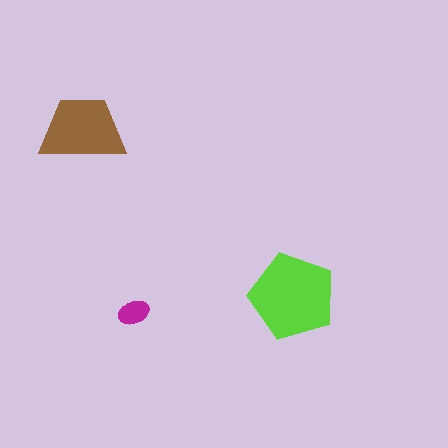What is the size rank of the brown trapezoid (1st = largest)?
2nd.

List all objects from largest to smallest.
The lime pentagon, the brown trapezoid, the magenta ellipse.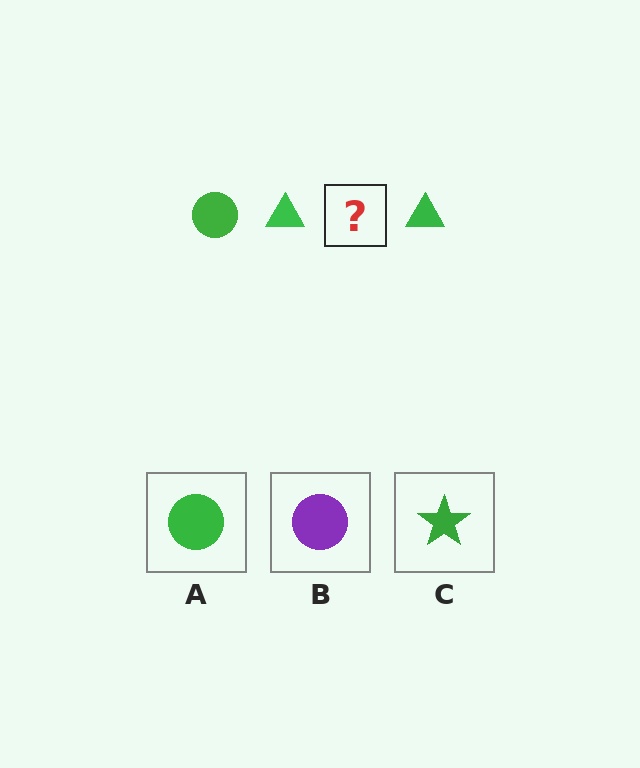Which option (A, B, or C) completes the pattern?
A.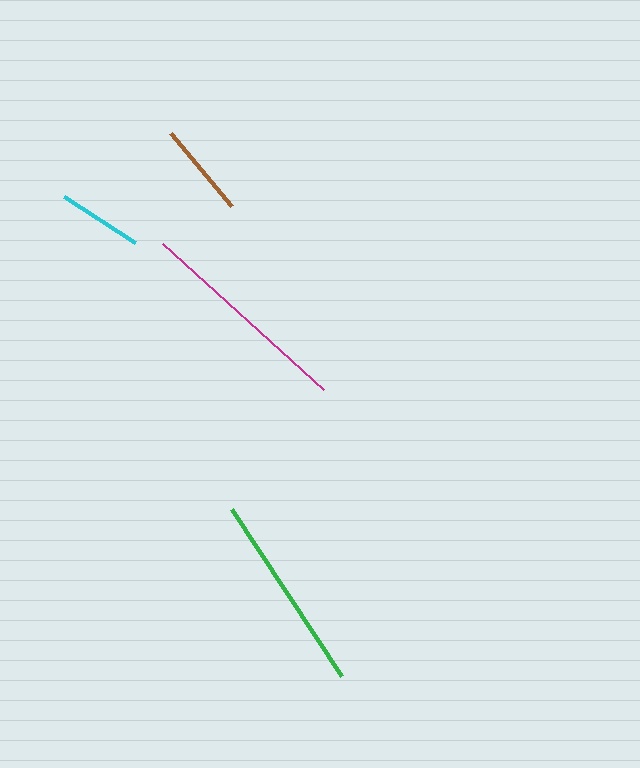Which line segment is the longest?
The magenta line is the longest at approximately 217 pixels.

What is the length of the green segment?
The green segment is approximately 200 pixels long.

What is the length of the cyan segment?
The cyan segment is approximately 84 pixels long.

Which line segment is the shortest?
The cyan line is the shortest at approximately 84 pixels.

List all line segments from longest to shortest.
From longest to shortest: magenta, green, brown, cyan.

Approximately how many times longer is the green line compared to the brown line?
The green line is approximately 2.1 times the length of the brown line.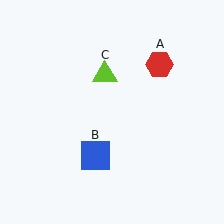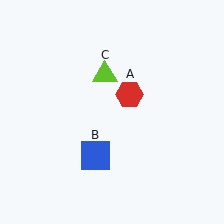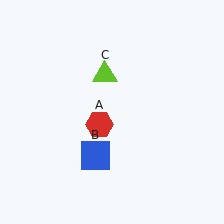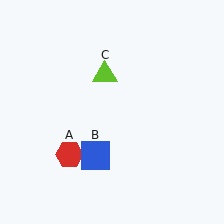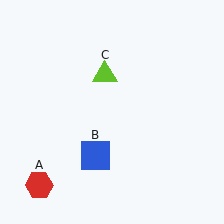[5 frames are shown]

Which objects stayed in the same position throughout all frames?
Blue square (object B) and lime triangle (object C) remained stationary.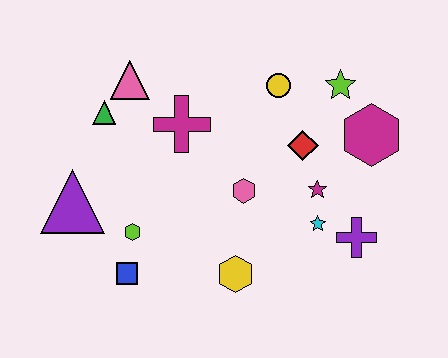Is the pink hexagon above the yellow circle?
No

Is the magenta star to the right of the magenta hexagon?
No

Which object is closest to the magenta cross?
The pink triangle is closest to the magenta cross.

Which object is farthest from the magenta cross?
The purple cross is farthest from the magenta cross.